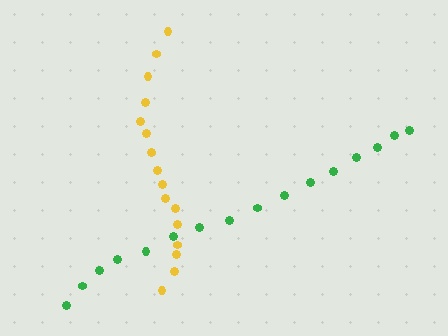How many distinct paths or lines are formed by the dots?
There are 2 distinct paths.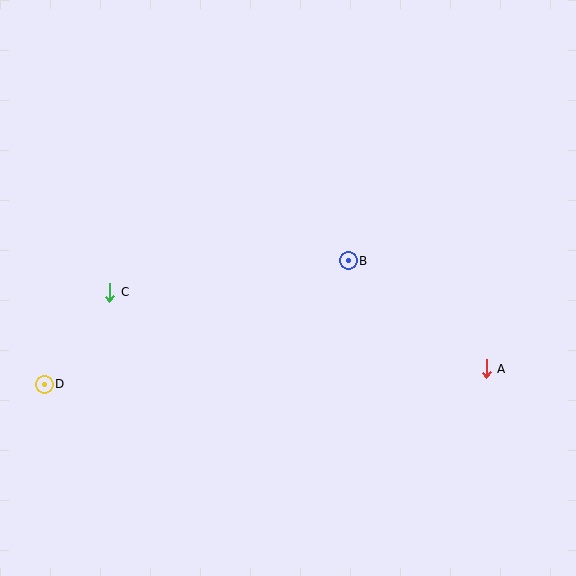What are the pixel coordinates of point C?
Point C is at (109, 292).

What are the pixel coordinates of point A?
Point A is at (486, 369).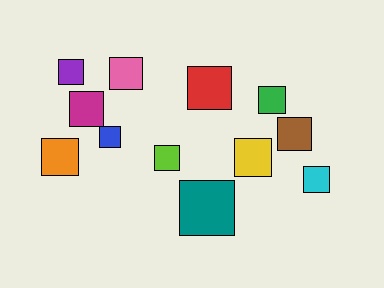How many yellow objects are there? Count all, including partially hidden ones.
There is 1 yellow object.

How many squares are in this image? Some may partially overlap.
There are 12 squares.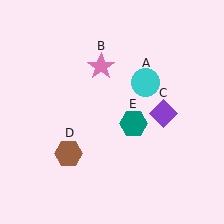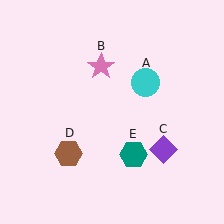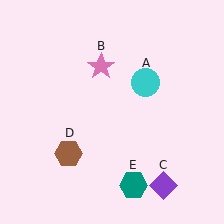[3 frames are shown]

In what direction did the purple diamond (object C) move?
The purple diamond (object C) moved down.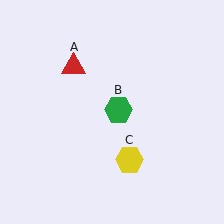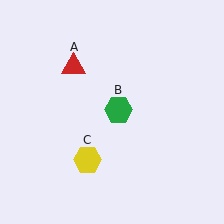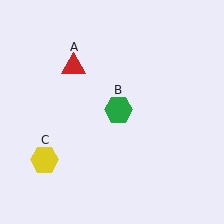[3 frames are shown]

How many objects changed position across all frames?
1 object changed position: yellow hexagon (object C).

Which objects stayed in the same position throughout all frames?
Red triangle (object A) and green hexagon (object B) remained stationary.